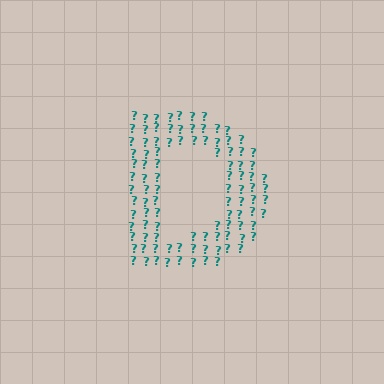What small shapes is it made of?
It is made of small question marks.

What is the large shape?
The large shape is the letter D.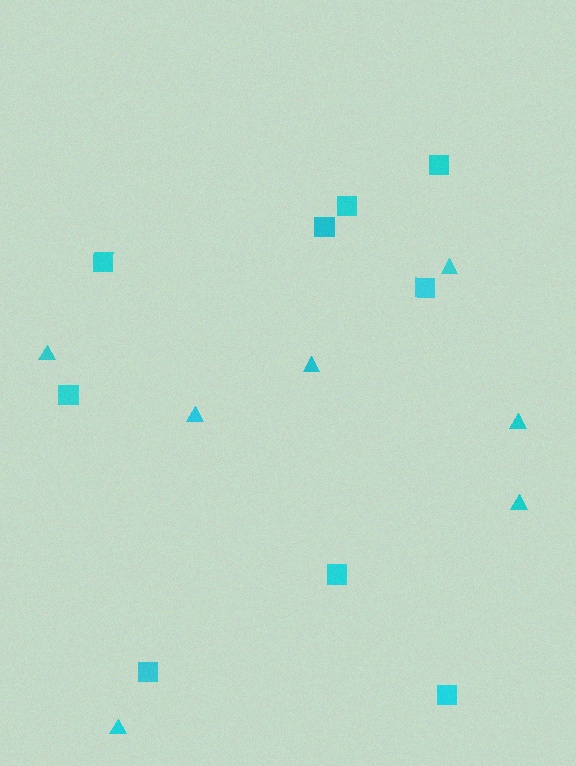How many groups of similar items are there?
There are 2 groups: one group of squares (9) and one group of triangles (7).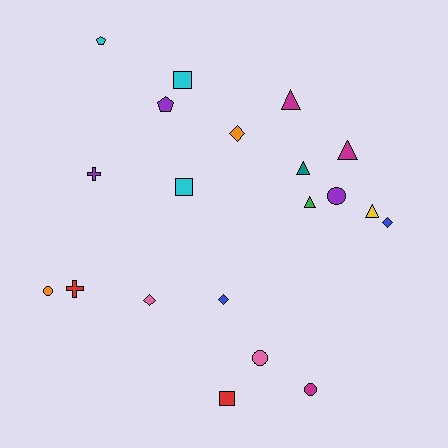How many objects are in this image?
There are 20 objects.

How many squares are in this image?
There are 3 squares.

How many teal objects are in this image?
There is 1 teal object.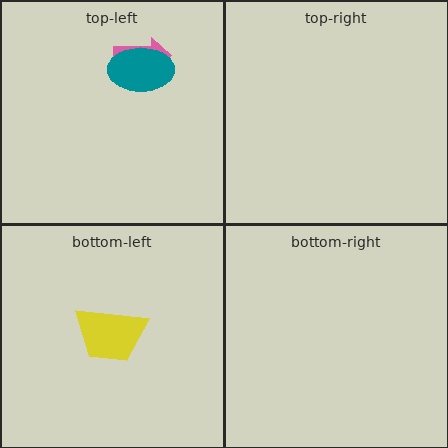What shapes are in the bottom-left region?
The yellow trapezoid.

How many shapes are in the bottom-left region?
1.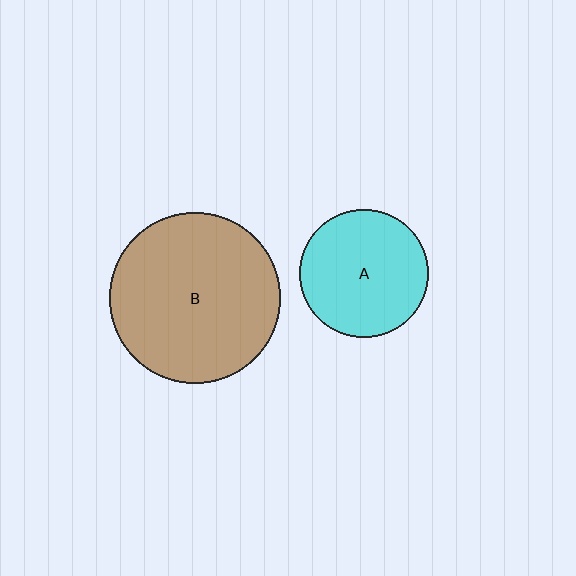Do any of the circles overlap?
No, none of the circles overlap.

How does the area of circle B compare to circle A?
Approximately 1.8 times.